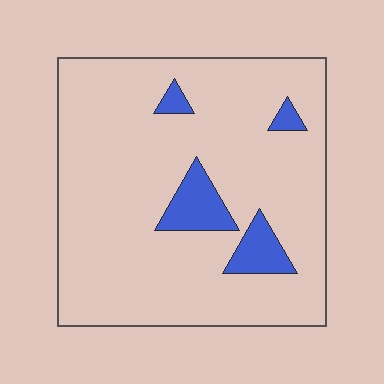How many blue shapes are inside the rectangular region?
4.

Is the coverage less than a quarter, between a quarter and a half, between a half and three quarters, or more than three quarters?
Less than a quarter.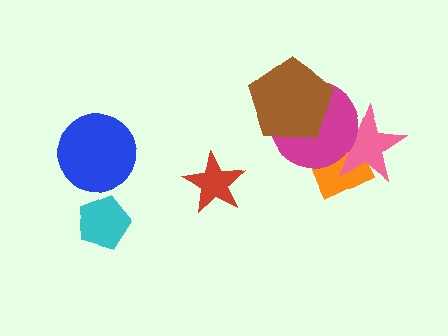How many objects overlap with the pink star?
2 objects overlap with the pink star.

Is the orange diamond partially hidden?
Yes, it is partially covered by another shape.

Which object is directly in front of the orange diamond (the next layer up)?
The pink star is directly in front of the orange diamond.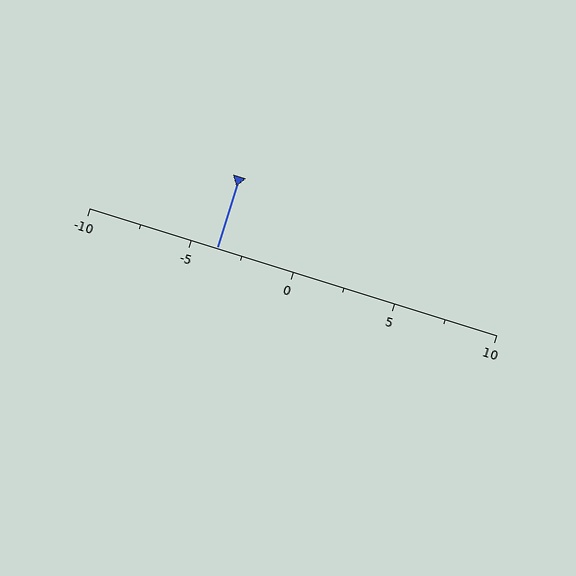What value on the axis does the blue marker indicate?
The marker indicates approximately -3.8.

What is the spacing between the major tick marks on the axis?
The major ticks are spaced 5 apart.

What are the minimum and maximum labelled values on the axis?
The axis runs from -10 to 10.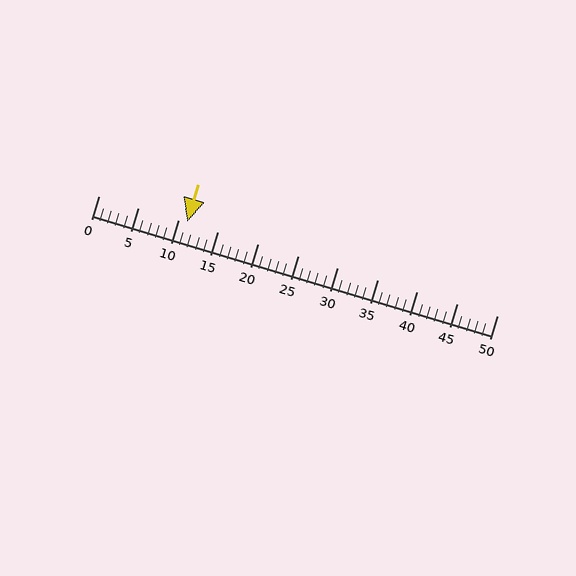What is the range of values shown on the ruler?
The ruler shows values from 0 to 50.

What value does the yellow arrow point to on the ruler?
The yellow arrow points to approximately 11.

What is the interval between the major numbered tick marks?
The major tick marks are spaced 5 units apart.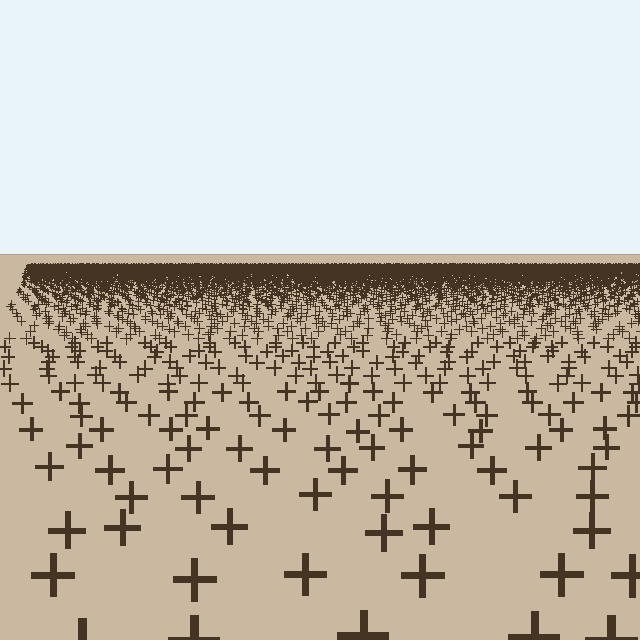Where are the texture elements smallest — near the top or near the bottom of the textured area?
Near the top.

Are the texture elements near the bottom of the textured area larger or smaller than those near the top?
Larger. Near the bottom, elements are closer to the viewer and appear at a bigger on-screen size.